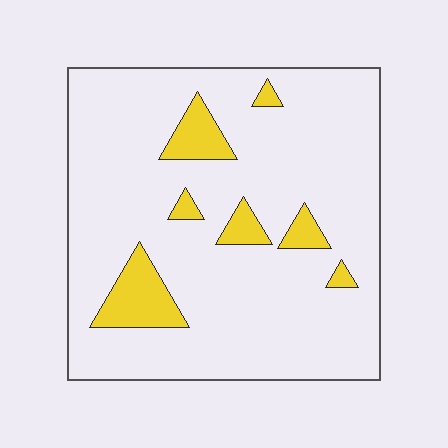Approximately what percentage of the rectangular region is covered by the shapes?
Approximately 10%.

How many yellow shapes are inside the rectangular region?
7.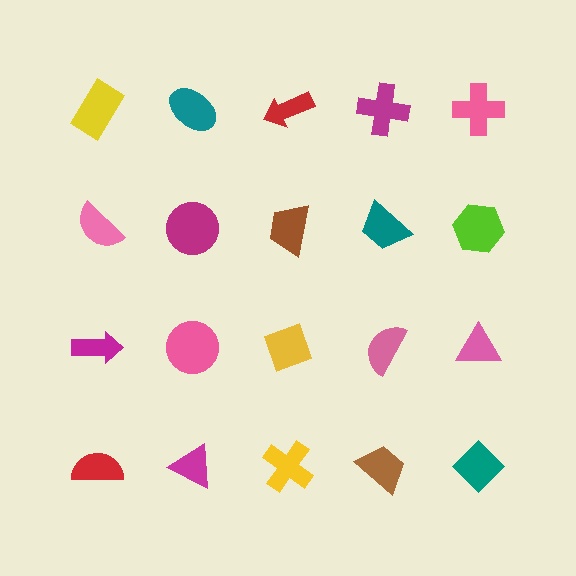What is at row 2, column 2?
A magenta circle.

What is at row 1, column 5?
A pink cross.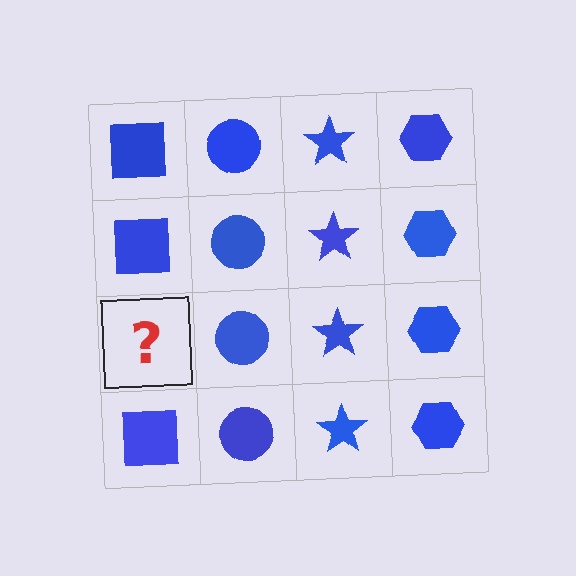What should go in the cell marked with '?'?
The missing cell should contain a blue square.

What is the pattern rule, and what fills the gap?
The rule is that each column has a consistent shape. The gap should be filled with a blue square.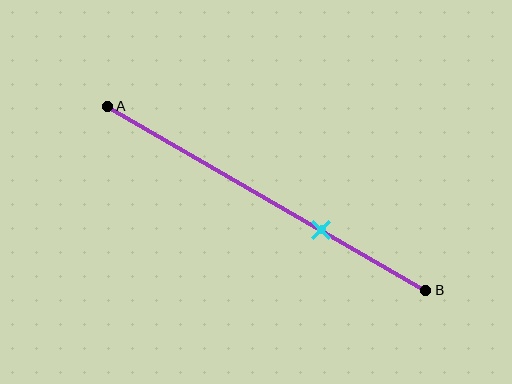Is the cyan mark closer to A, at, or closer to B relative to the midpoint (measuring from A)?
The cyan mark is closer to point B than the midpoint of segment AB.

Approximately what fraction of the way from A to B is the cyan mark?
The cyan mark is approximately 65% of the way from A to B.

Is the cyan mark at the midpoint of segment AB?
No, the mark is at about 65% from A, not at the 50% midpoint.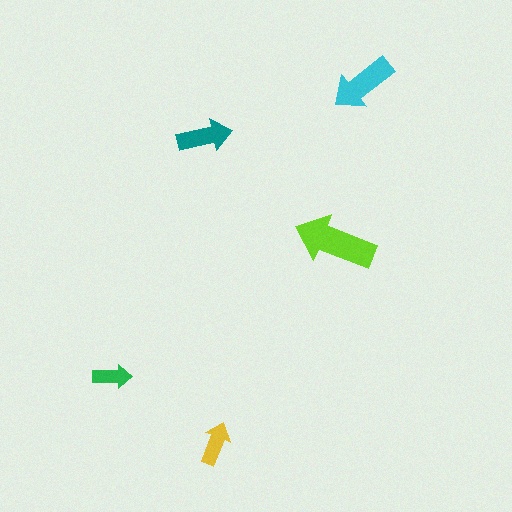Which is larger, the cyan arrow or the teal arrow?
The cyan one.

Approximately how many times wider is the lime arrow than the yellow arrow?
About 2 times wider.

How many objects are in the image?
There are 5 objects in the image.